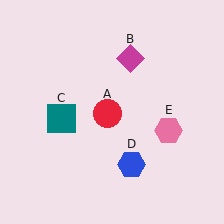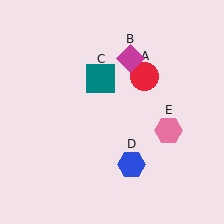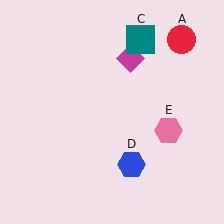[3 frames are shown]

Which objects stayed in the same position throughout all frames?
Magenta diamond (object B) and blue hexagon (object D) and pink hexagon (object E) remained stationary.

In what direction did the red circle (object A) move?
The red circle (object A) moved up and to the right.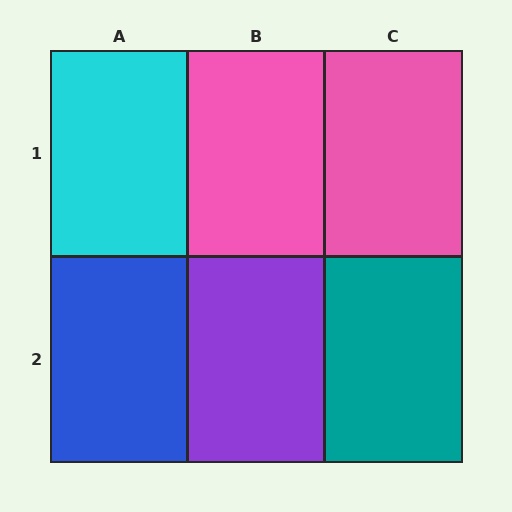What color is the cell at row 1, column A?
Cyan.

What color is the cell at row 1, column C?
Pink.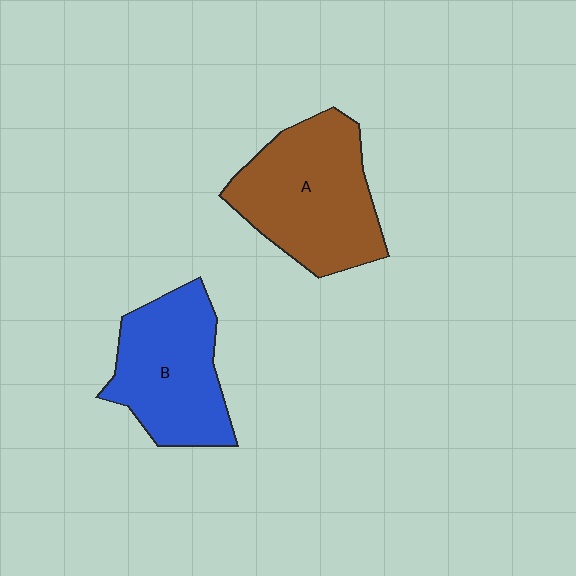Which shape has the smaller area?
Shape B (blue).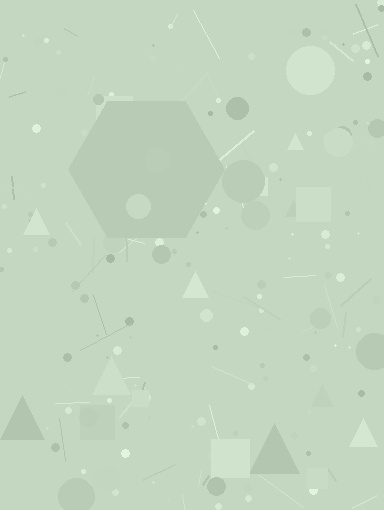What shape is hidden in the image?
A hexagon is hidden in the image.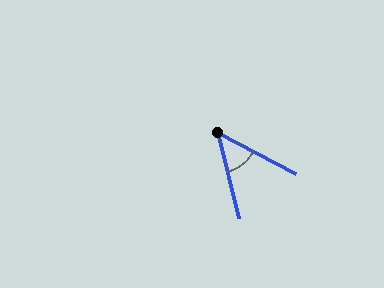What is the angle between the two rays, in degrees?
Approximately 48 degrees.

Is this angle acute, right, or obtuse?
It is acute.